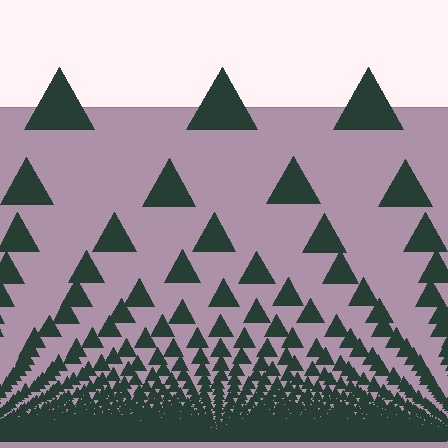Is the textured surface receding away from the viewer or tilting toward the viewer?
The surface appears to tilt toward the viewer. Texture elements get larger and sparser toward the top.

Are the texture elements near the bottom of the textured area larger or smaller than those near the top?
Smaller. The gradient is inverted — elements near the bottom are smaller and denser.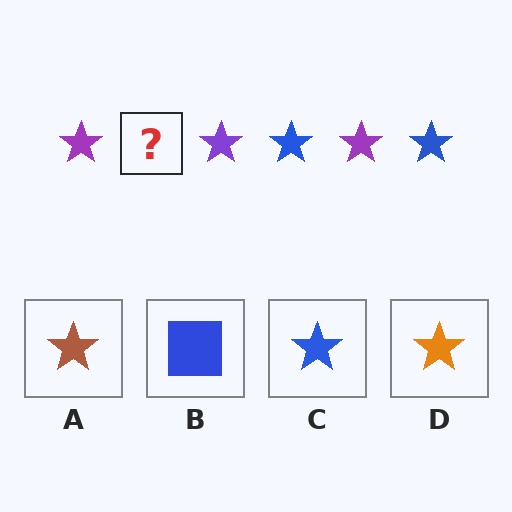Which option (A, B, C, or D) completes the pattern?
C.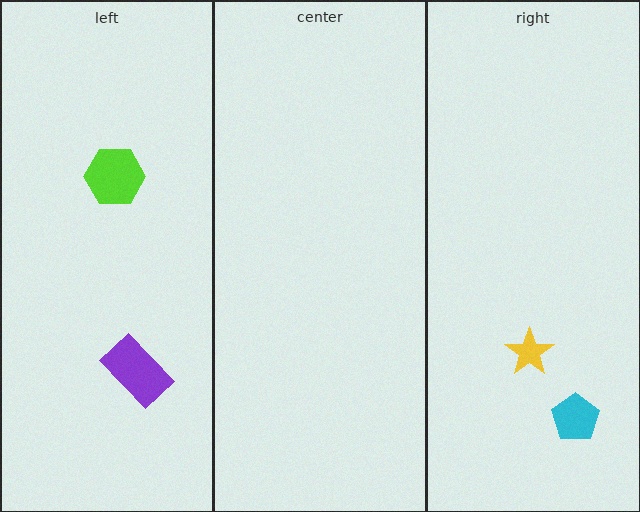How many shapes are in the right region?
2.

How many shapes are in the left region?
2.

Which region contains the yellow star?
The right region.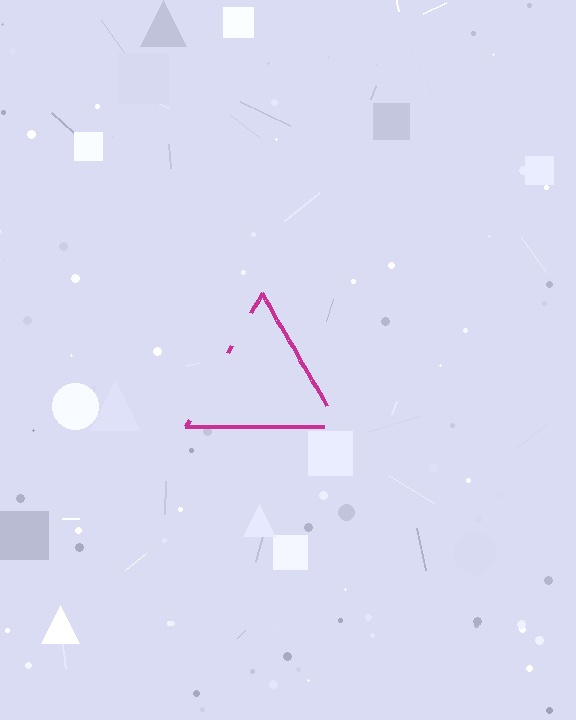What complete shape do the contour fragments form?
The contour fragments form a triangle.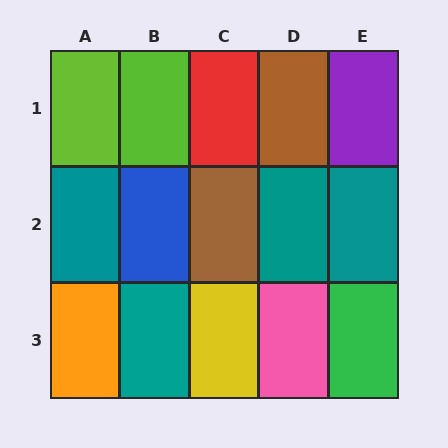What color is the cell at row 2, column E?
Teal.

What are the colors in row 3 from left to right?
Orange, teal, yellow, pink, green.